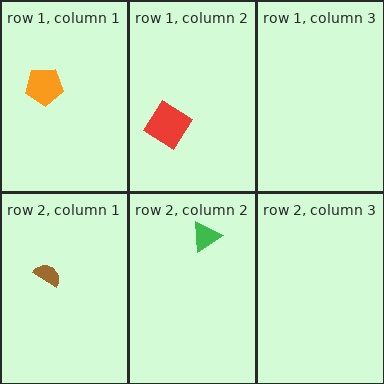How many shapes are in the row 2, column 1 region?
1.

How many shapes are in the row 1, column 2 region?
1.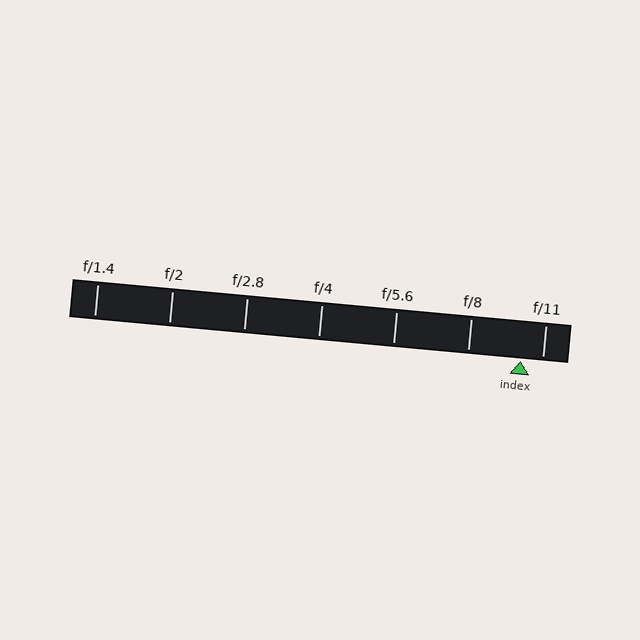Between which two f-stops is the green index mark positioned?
The index mark is between f/8 and f/11.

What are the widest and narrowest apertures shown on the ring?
The widest aperture shown is f/1.4 and the narrowest is f/11.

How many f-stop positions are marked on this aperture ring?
There are 7 f-stop positions marked.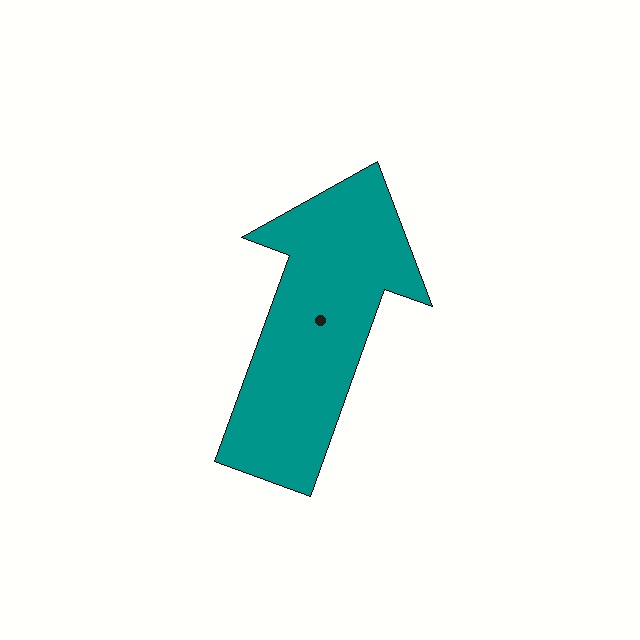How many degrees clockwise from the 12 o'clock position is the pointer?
Approximately 20 degrees.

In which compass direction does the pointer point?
North.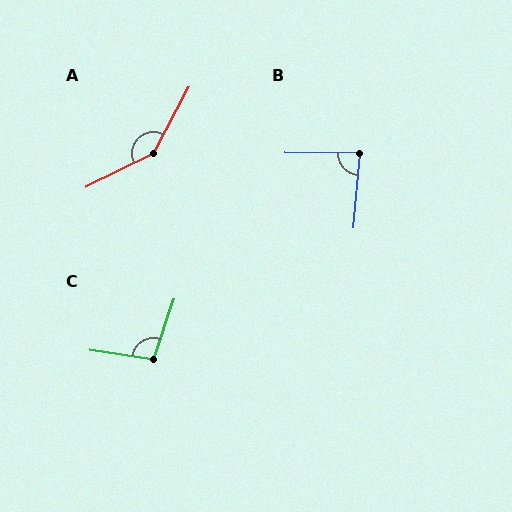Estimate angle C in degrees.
Approximately 100 degrees.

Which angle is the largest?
A, at approximately 145 degrees.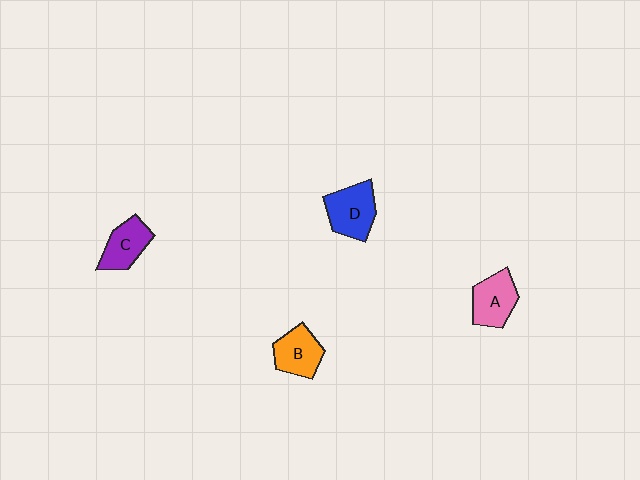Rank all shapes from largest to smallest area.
From largest to smallest: D (blue), A (pink), B (orange), C (purple).